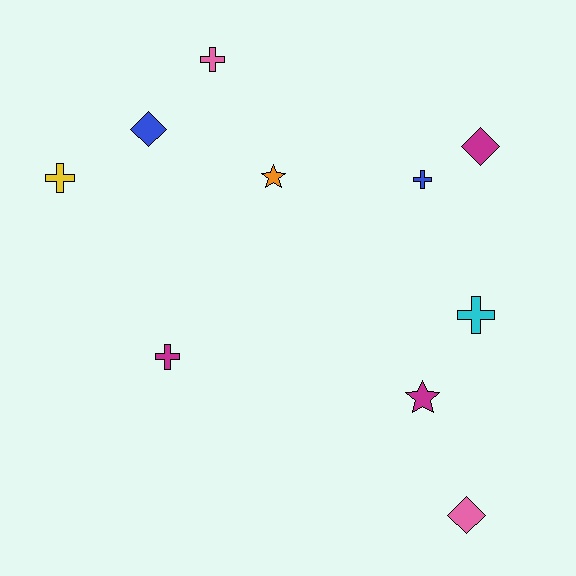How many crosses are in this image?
There are 5 crosses.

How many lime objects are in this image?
There are no lime objects.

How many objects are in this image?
There are 10 objects.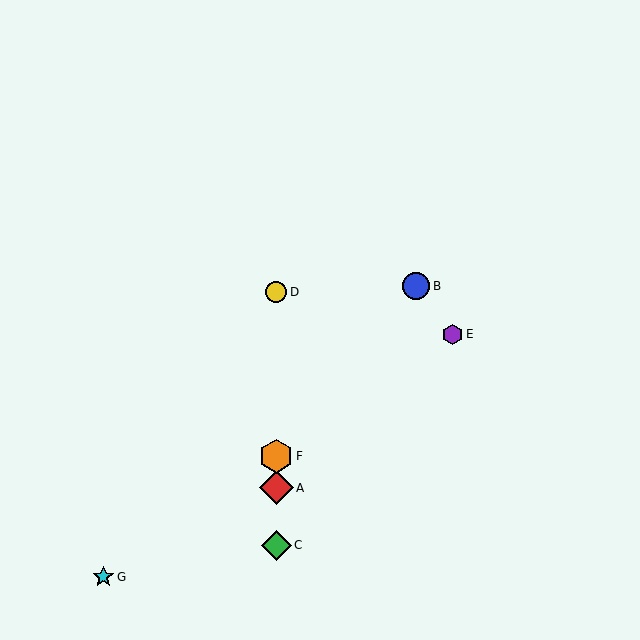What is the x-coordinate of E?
Object E is at x≈453.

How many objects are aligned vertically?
4 objects (A, C, D, F) are aligned vertically.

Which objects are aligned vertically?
Objects A, C, D, F are aligned vertically.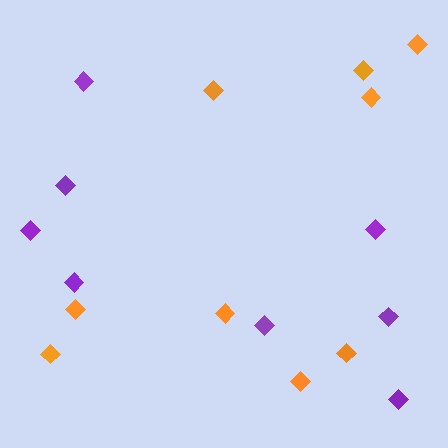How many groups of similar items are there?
There are 2 groups: one group of orange diamonds (9) and one group of purple diamonds (8).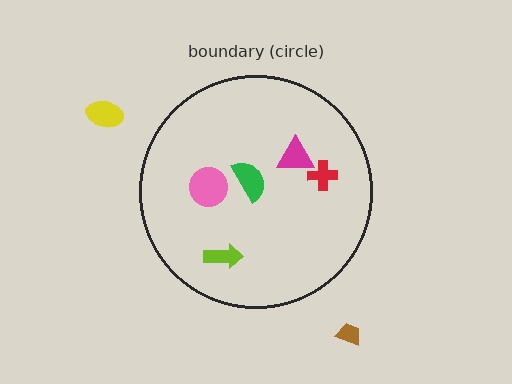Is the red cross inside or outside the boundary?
Inside.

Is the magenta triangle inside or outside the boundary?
Inside.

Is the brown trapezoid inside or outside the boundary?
Outside.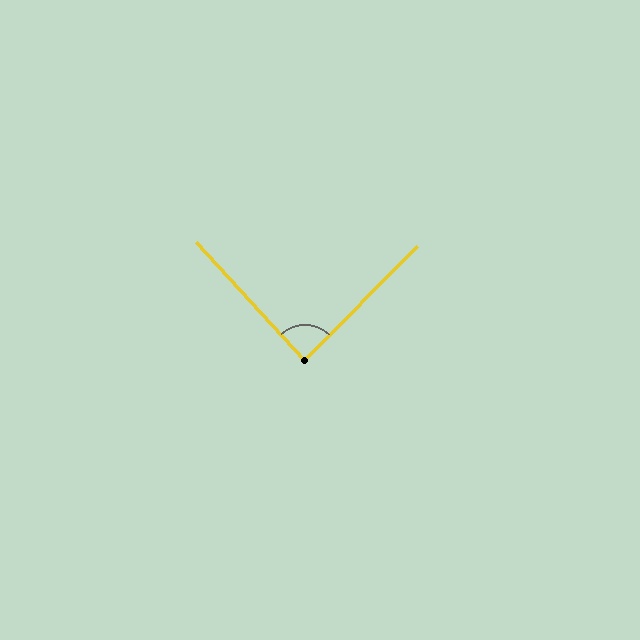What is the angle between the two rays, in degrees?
Approximately 87 degrees.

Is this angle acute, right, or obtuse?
It is approximately a right angle.